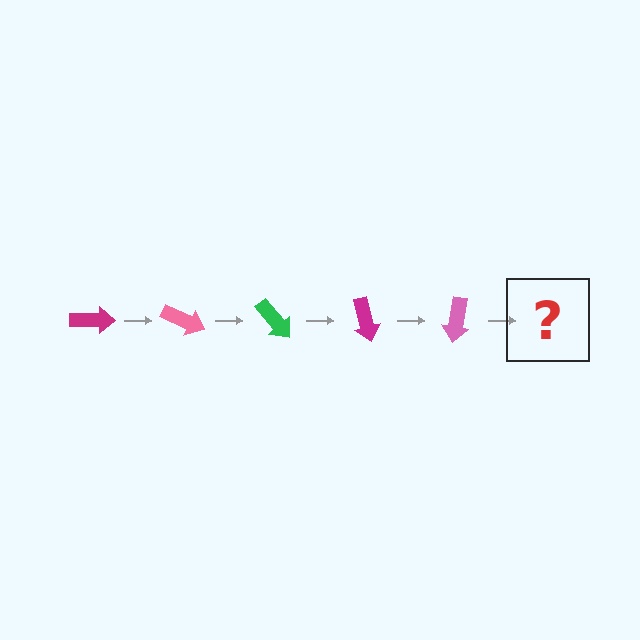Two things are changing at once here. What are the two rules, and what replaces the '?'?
The two rules are that it rotates 25 degrees each step and the color cycles through magenta, pink, and green. The '?' should be a green arrow, rotated 125 degrees from the start.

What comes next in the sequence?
The next element should be a green arrow, rotated 125 degrees from the start.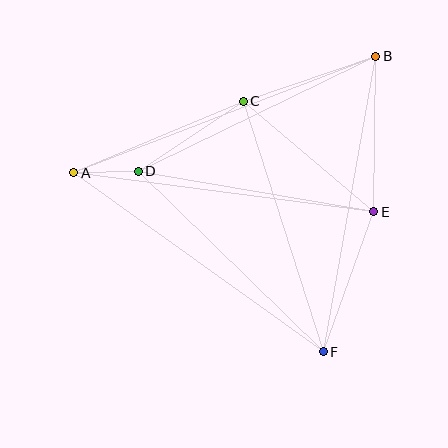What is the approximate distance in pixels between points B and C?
The distance between B and C is approximately 140 pixels.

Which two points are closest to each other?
Points A and D are closest to each other.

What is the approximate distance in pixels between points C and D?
The distance between C and D is approximately 126 pixels.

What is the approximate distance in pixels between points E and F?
The distance between E and F is approximately 149 pixels.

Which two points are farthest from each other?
Points A and B are farthest from each other.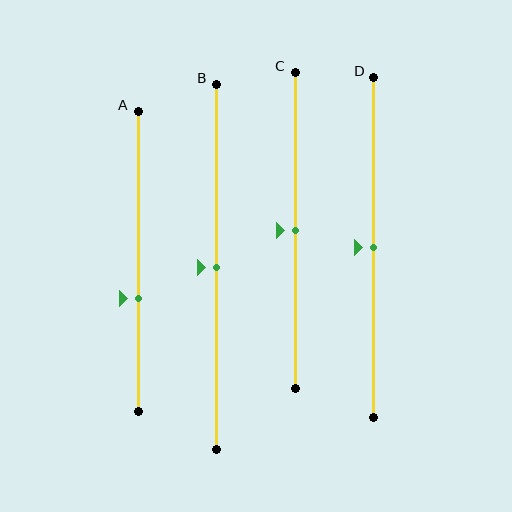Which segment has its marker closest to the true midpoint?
Segment B has its marker closest to the true midpoint.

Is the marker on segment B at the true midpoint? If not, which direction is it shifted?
Yes, the marker on segment B is at the true midpoint.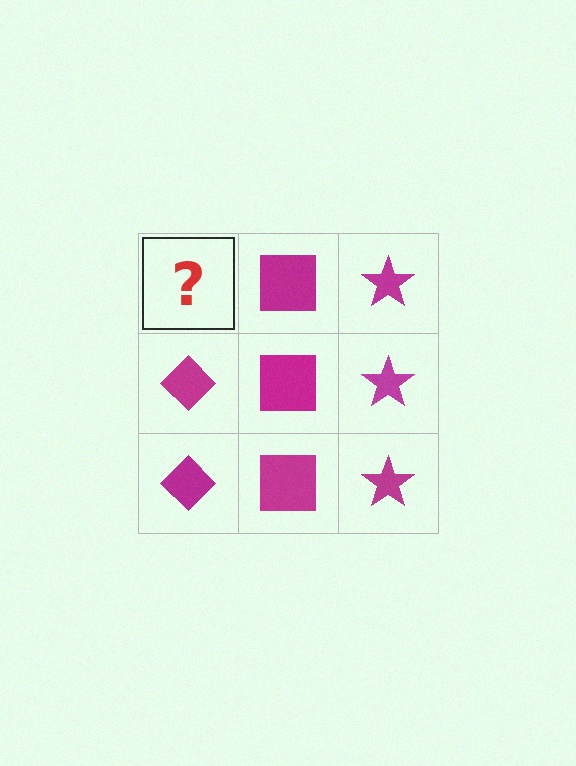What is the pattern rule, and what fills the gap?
The rule is that each column has a consistent shape. The gap should be filled with a magenta diamond.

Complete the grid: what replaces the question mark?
The question mark should be replaced with a magenta diamond.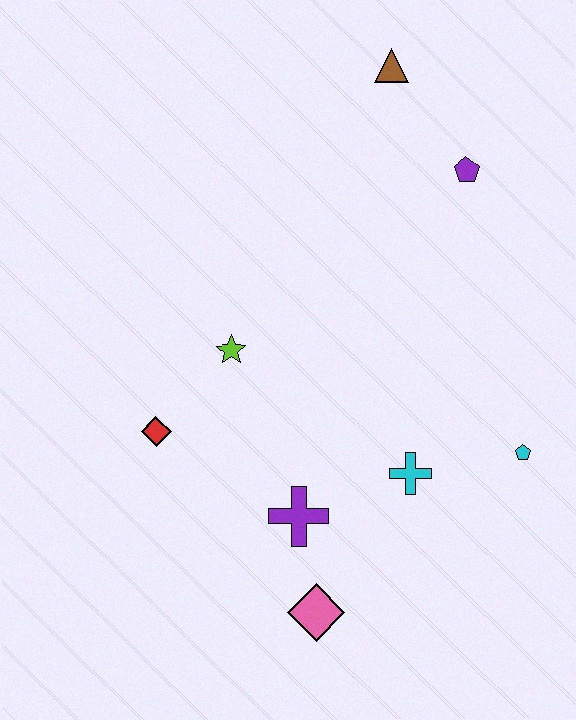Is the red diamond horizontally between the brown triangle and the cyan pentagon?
No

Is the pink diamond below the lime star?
Yes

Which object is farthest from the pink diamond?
The brown triangle is farthest from the pink diamond.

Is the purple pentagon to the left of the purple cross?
No